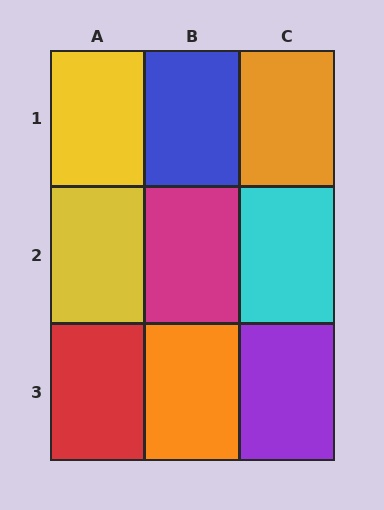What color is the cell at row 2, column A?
Yellow.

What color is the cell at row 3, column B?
Orange.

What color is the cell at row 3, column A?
Red.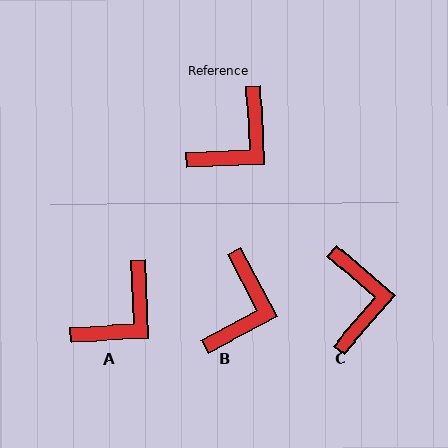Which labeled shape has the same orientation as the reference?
A.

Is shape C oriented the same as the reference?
No, it is off by about 46 degrees.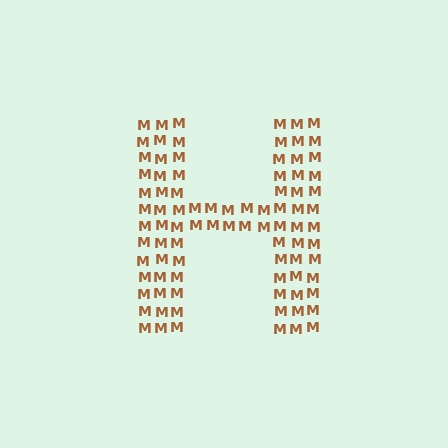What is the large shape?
The large shape is the letter H.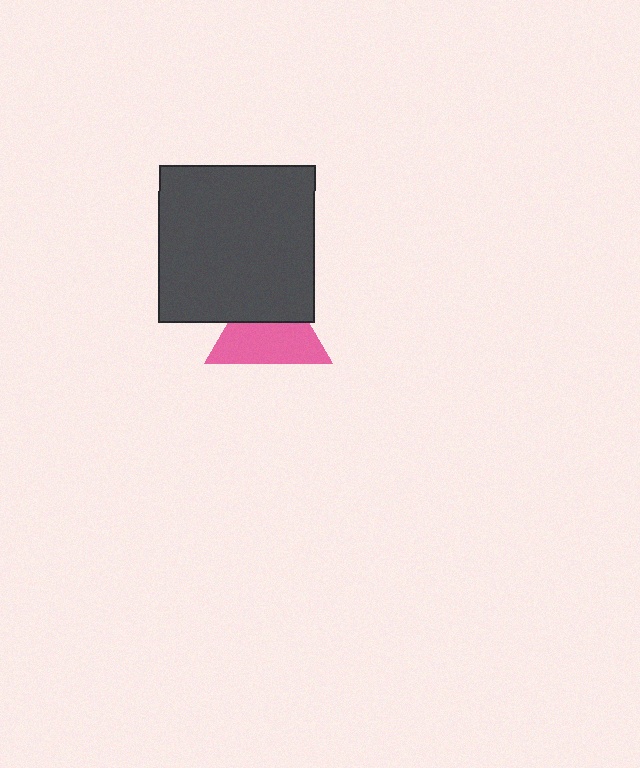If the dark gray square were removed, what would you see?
You would see the complete pink triangle.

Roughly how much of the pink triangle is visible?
About half of it is visible (roughly 59%).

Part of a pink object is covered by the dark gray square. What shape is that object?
It is a triangle.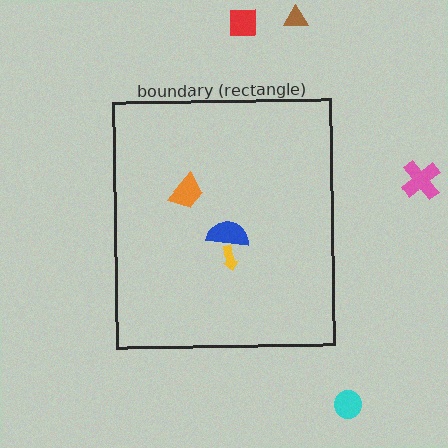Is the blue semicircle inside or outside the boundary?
Inside.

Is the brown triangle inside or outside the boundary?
Outside.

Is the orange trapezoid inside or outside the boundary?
Inside.